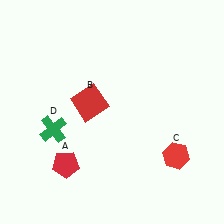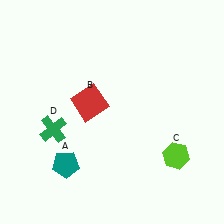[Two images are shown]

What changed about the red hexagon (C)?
In Image 1, C is red. In Image 2, it changed to lime.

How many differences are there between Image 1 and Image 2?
There are 2 differences between the two images.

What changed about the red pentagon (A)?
In Image 1, A is red. In Image 2, it changed to teal.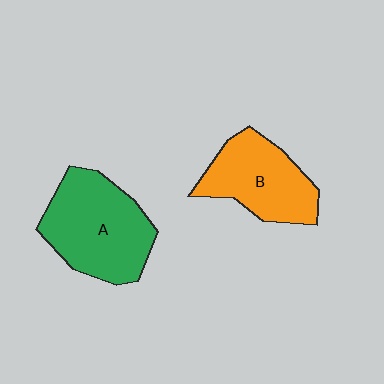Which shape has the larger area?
Shape A (green).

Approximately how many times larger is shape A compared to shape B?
Approximately 1.3 times.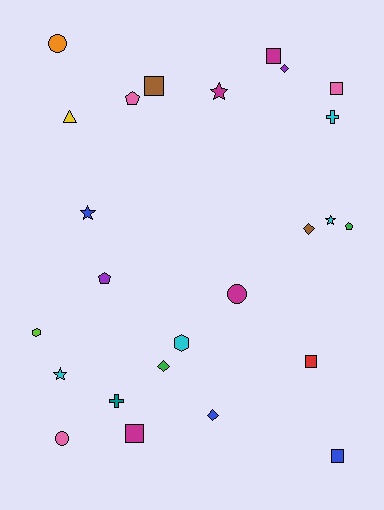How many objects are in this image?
There are 25 objects.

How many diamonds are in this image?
There are 4 diamonds.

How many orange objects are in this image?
There is 1 orange object.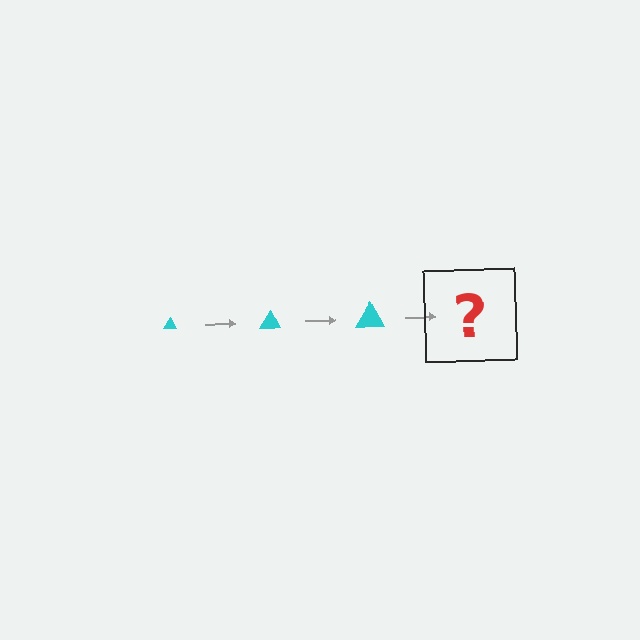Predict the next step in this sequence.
The next step is a cyan triangle, larger than the previous one.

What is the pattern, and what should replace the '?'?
The pattern is that the triangle gets progressively larger each step. The '?' should be a cyan triangle, larger than the previous one.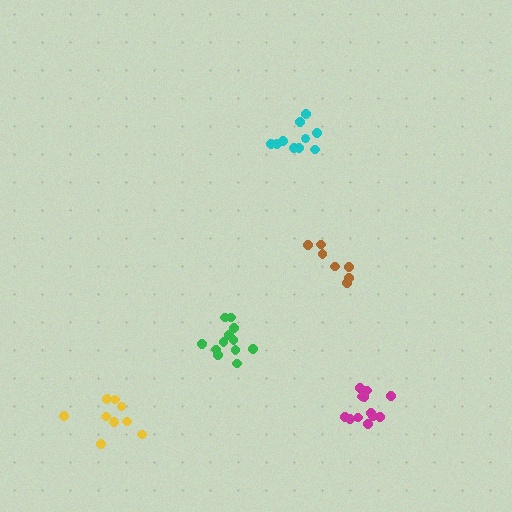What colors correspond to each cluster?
The clusters are colored: cyan, yellow, brown, magenta, green.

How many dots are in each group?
Group 1: 10 dots, Group 2: 9 dots, Group 3: 7 dots, Group 4: 12 dots, Group 5: 12 dots (50 total).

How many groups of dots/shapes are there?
There are 5 groups.